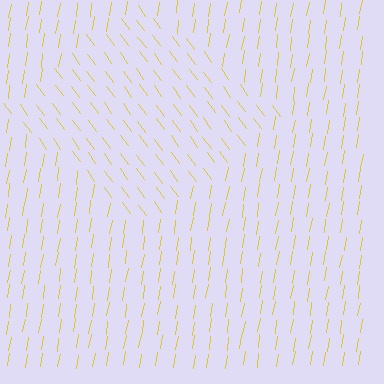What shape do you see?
I see a diamond.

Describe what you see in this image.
The image is filled with small yellow line segments. A diamond region in the image has lines oriented differently from the surrounding lines, creating a visible texture boundary.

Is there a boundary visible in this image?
Yes, there is a texture boundary formed by a change in line orientation.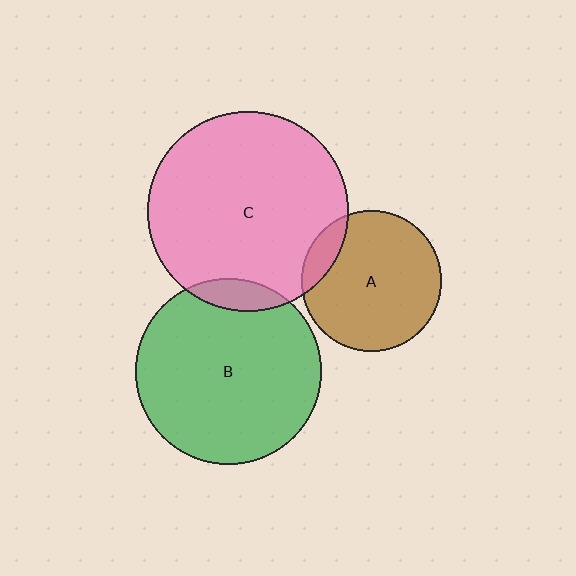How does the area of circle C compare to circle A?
Approximately 2.0 times.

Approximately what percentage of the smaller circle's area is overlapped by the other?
Approximately 10%.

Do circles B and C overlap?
Yes.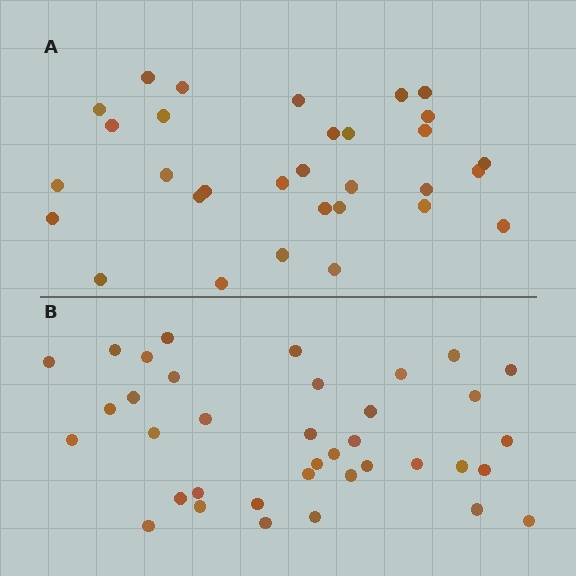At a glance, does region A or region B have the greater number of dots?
Region B (the bottom region) has more dots.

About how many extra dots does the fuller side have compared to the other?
Region B has about 6 more dots than region A.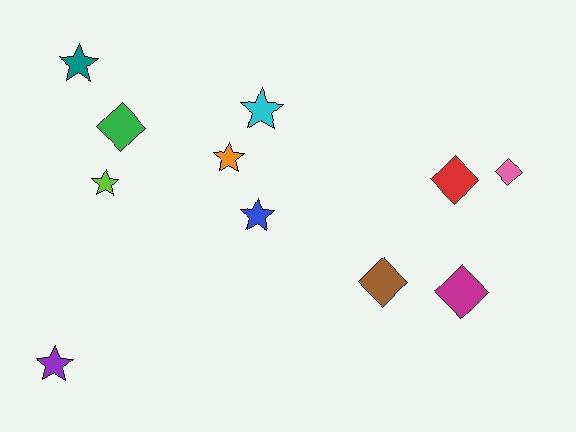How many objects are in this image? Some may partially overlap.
There are 11 objects.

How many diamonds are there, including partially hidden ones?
There are 5 diamonds.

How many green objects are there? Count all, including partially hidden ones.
There is 1 green object.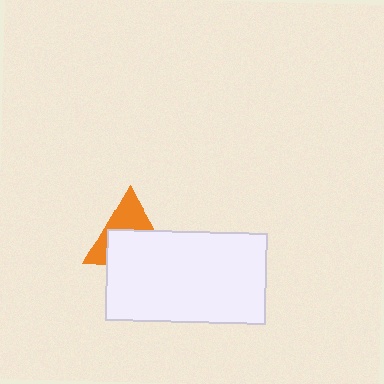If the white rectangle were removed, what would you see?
You would see the complete orange triangle.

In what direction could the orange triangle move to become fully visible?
The orange triangle could move up. That would shift it out from behind the white rectangle entirely.